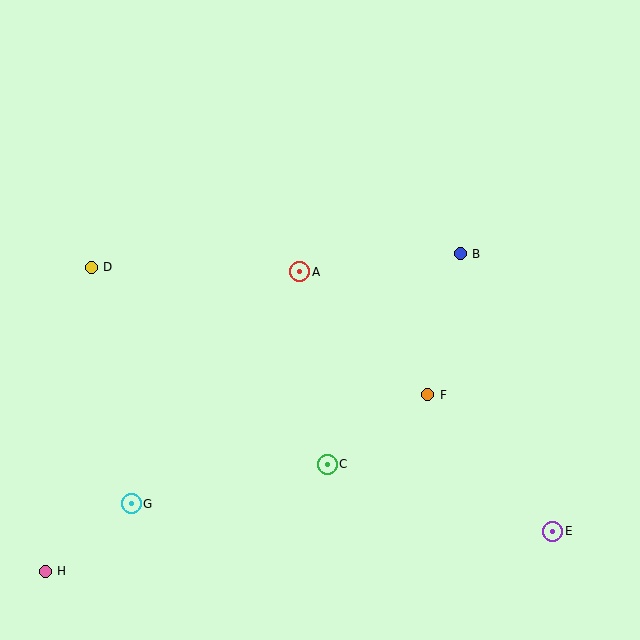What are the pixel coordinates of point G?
Point G is at (131, 504).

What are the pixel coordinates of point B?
Point B is at (460, 254).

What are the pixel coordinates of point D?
Point D is at (91, 267).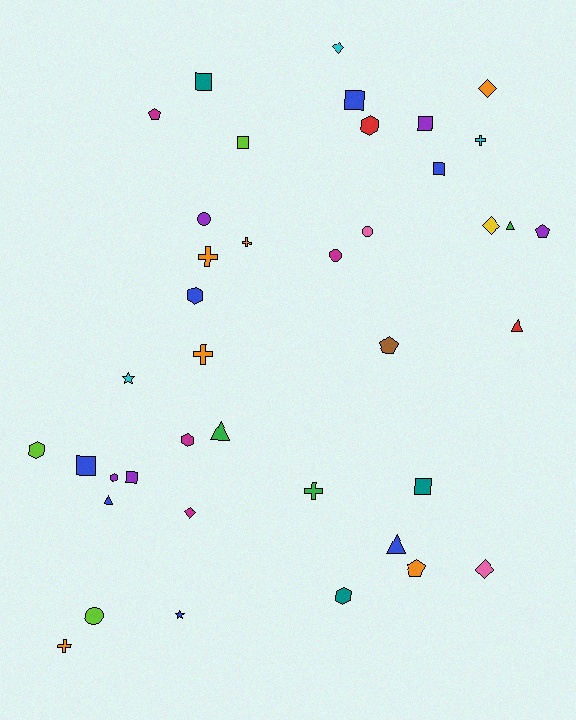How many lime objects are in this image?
There are 3 lime objects.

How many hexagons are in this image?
There are 6 hexagons.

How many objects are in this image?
There are 40 objects.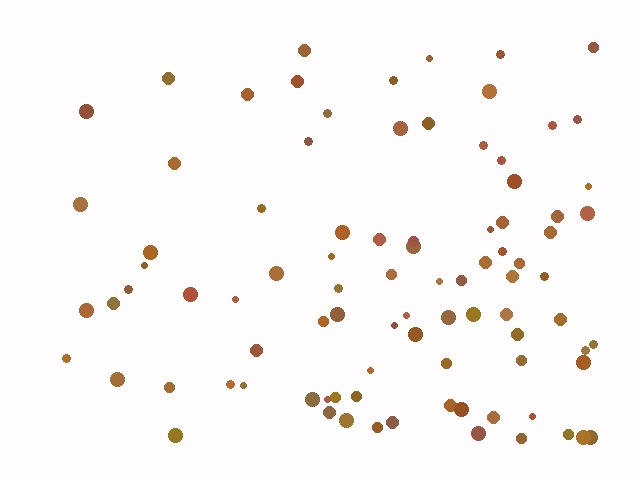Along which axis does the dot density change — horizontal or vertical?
Horizontal.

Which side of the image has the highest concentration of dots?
The right.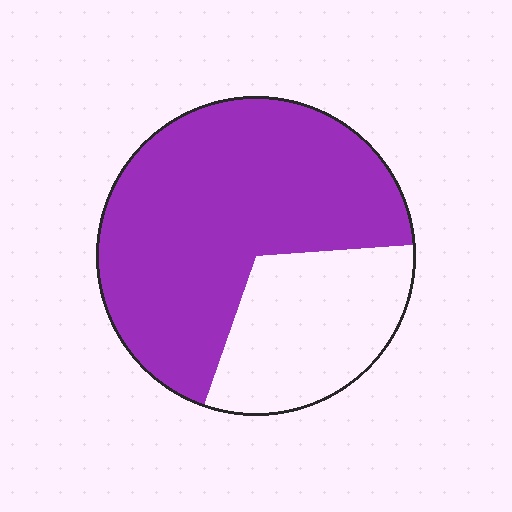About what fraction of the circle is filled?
About two thirds (2/3).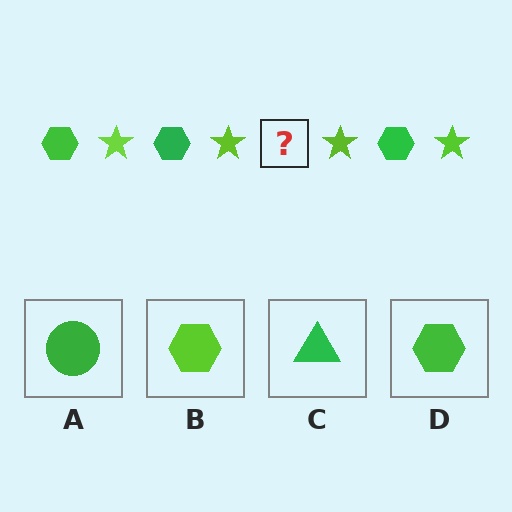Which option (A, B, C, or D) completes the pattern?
D.